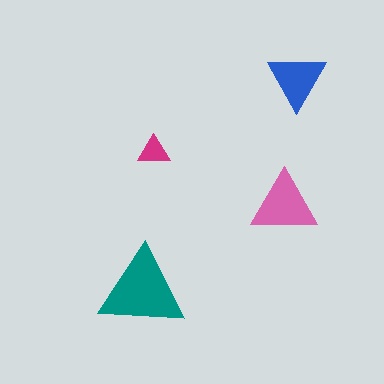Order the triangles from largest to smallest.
the teal one, the pink one, the blue one, the magenta one.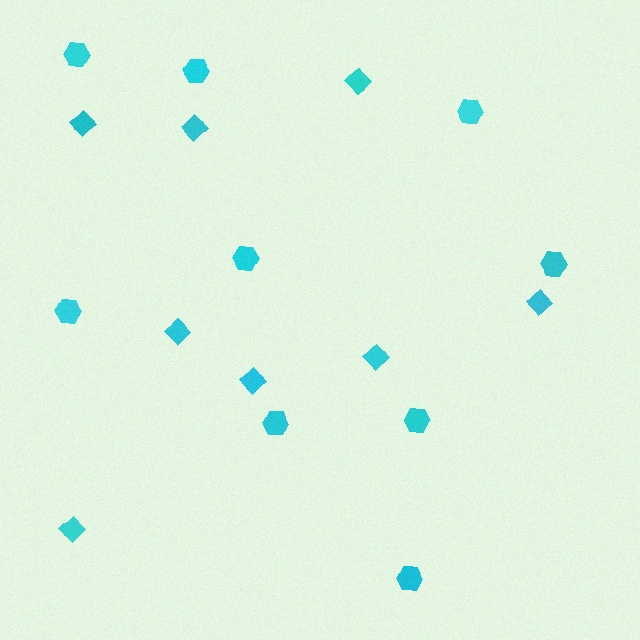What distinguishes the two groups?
There are 2 groups: one group of diamonds (8) and one group of hexagons (9).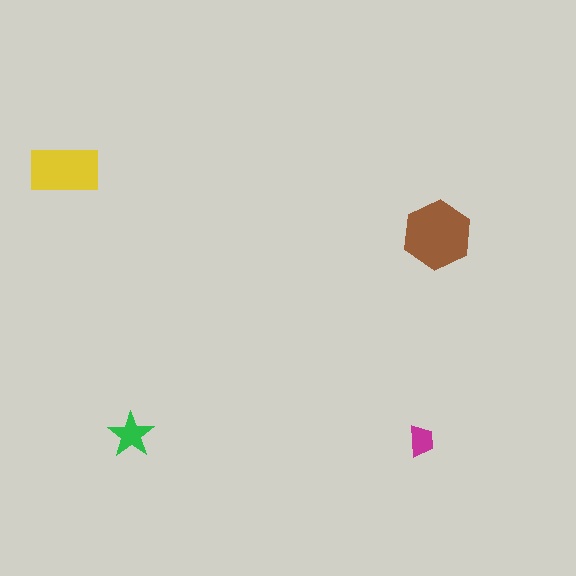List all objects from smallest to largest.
The magenta trapezoid, the green star, the yellow rectangle, the brown hexagon.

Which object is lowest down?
The magenta trapezoid is bottommost.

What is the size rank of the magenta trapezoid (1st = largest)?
4th.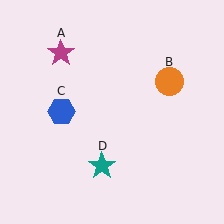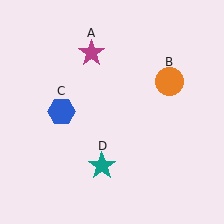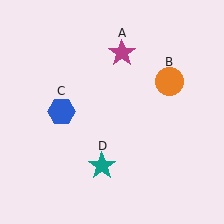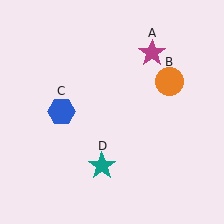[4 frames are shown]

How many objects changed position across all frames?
1 object changed position: magenta star (object A).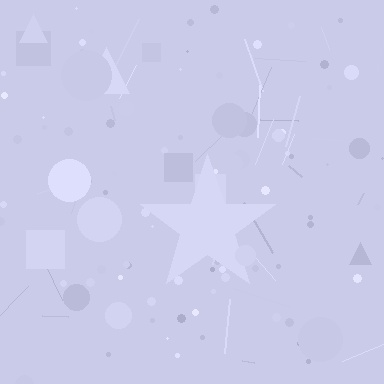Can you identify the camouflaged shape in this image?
The camouflaged shape is a star.